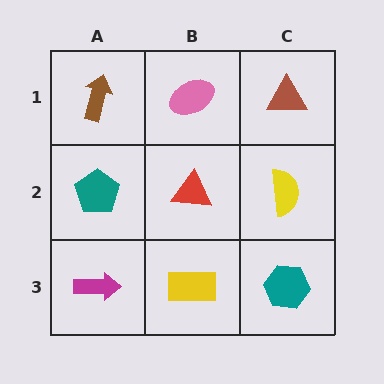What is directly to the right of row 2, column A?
A red triangle.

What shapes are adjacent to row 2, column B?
A pink ellipse (row 1, column B), a yellow rectangle (row 3, column B), a teal pentagon (row 2, column A), a yellow semicircle (row 2, column C).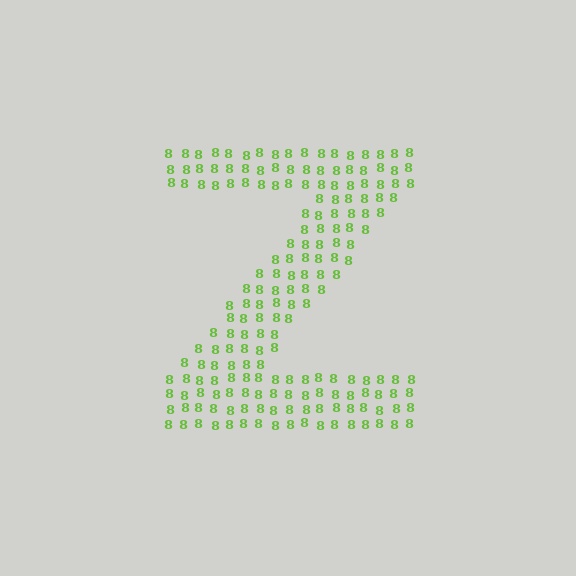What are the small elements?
The small elements are digit 8's.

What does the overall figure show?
The overall figure shows the letter Z.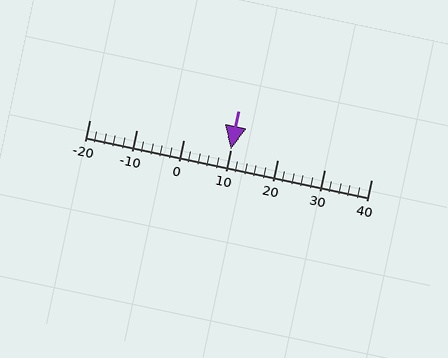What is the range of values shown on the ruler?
The ruler shows values from -20 to 40.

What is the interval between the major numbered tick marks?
The major tick marks are spaced 10 units apart.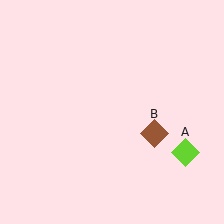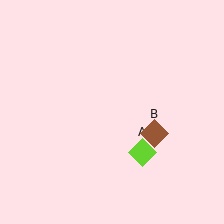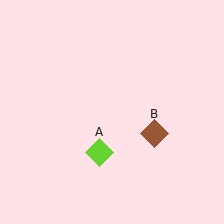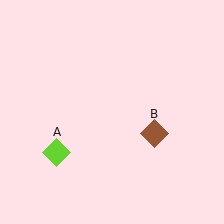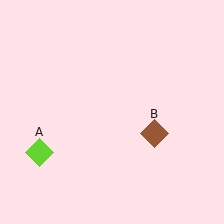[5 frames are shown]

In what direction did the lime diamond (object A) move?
The lime diamond (object A) moved left.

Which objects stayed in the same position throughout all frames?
Brown diamond (object B) remained stationary.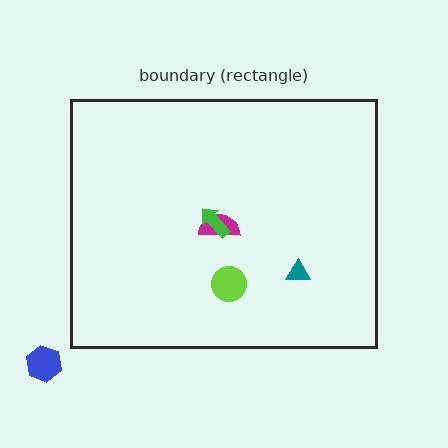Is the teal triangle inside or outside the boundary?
Inside.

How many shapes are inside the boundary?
4 inside, 1 outside.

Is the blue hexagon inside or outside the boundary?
Outside.